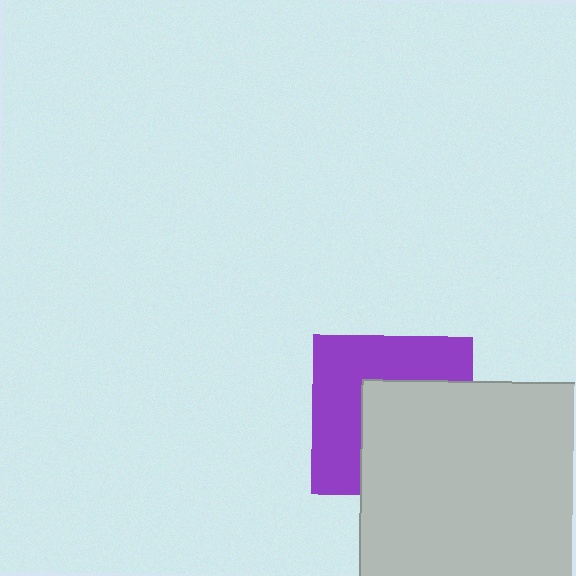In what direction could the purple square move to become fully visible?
The purple square could move toward the upper-left. That would shift it out from behind the light gray square entirely.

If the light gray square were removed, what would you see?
You would see the complete purple square.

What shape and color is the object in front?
The object in front is a light gray square.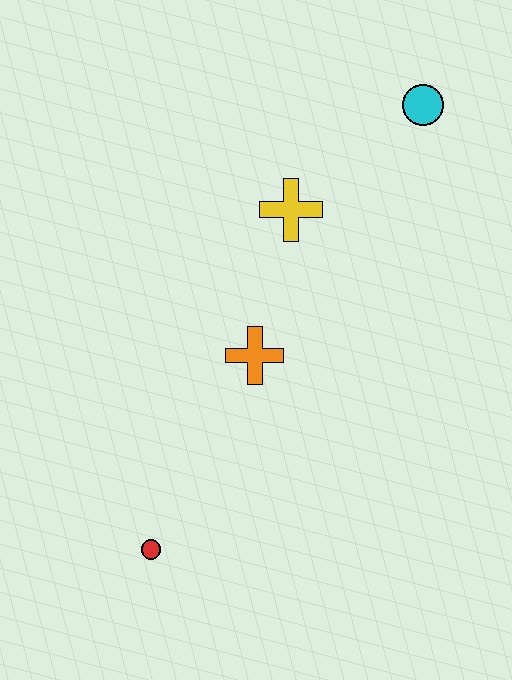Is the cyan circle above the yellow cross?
Yes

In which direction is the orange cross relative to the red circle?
The orange cross is above the red circle.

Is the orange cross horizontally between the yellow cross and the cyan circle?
No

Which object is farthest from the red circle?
The cyan circle is farthest from the red circle.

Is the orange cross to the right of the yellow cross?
No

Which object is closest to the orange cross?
The yellow cross is closest to the orange cross.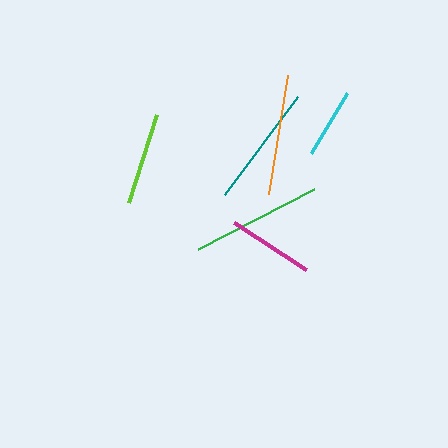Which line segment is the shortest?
The cyan line is the shortest at approximately 70 pixels.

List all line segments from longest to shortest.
From longest to shortest: green, teal, orange, lime, magenta, cyan.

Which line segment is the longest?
The green line is the longest at approximately 132 pixels.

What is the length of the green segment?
The green segment is approximately 132 pixels long.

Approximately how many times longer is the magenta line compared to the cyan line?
The magenta line is approximately 1.2 times the length of the cyan line.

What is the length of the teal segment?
The teal segment is approximately 122 pixels long.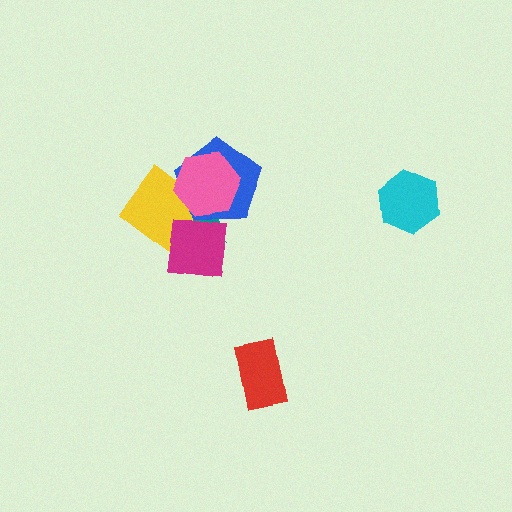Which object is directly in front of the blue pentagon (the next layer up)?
The pink hexagon is directly in front of the blue pentagon.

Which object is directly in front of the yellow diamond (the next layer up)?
The blue pentagon is directly in front of the yellow diamond.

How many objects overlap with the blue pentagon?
4 objects overlap with the blue pentagon.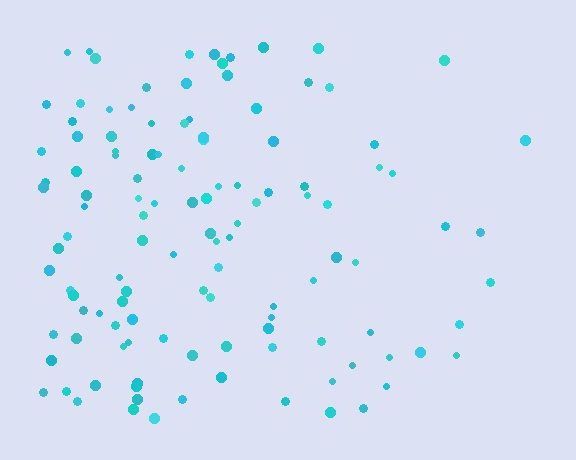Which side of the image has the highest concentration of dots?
The left.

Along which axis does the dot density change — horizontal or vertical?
Horizontal.